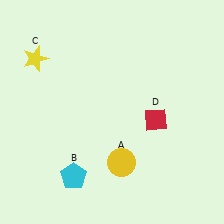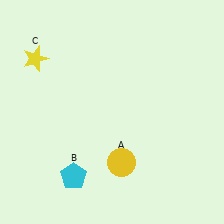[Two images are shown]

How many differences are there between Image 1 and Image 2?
There is 1 difference between the two images.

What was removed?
The red diamond (D) was removed in Image 2.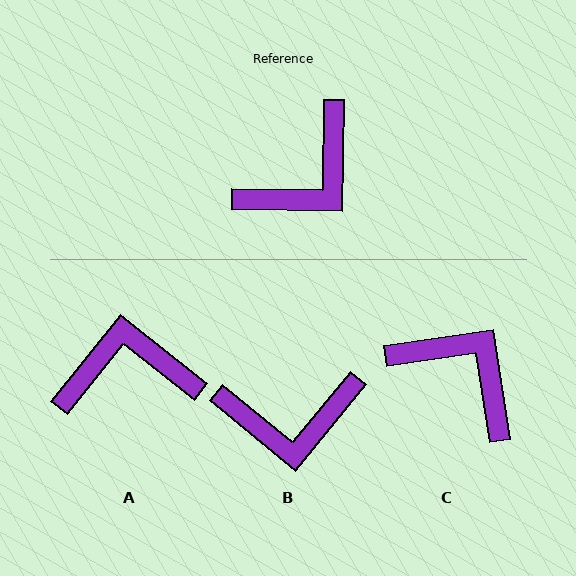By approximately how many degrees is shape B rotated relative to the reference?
Approximately 38 degrees clockwise.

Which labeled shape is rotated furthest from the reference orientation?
A, about 142 degrees away.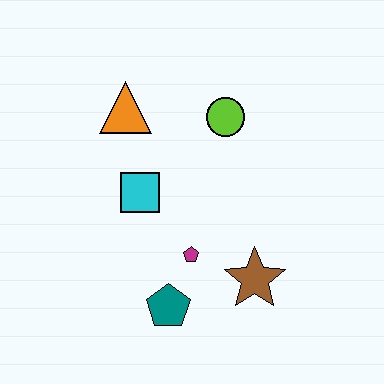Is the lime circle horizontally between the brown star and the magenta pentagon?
Yes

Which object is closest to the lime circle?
The orange triangle is closest to the lime circle.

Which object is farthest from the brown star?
The orange triangle is farthest from the brown star.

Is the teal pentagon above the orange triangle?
No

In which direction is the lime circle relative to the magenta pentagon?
The lime circle is above the magenta pentagon.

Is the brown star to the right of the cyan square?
Yes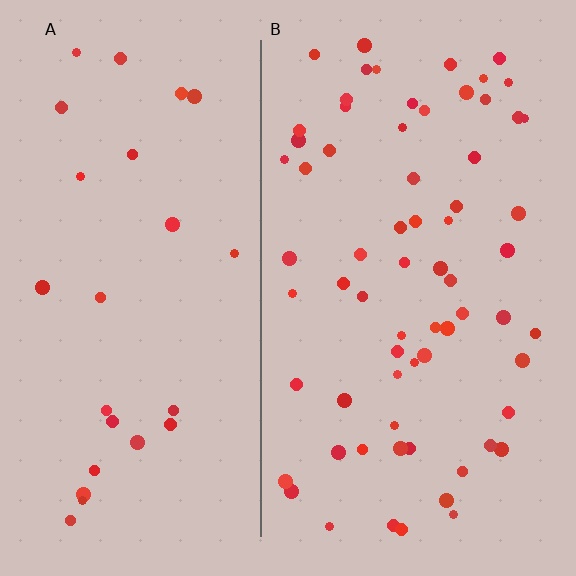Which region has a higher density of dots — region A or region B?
B (the right).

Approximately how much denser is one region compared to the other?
Approximately 2.7× — region B over region A.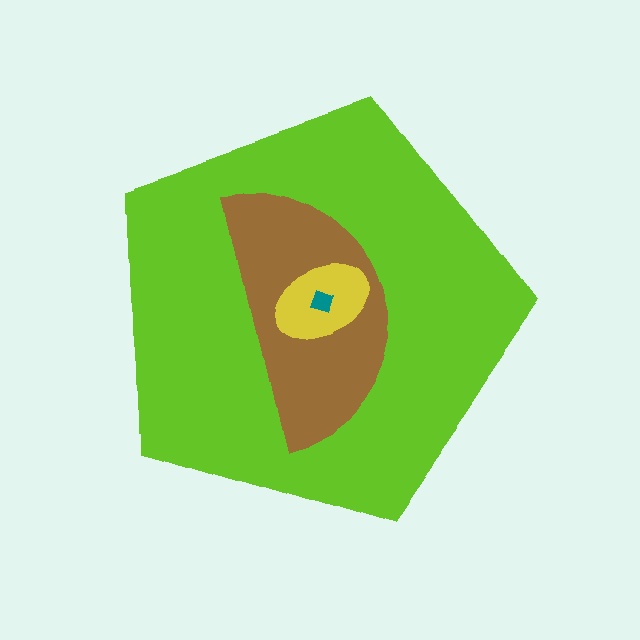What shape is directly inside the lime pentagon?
The brown semicircle.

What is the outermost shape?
The lime pentagon.